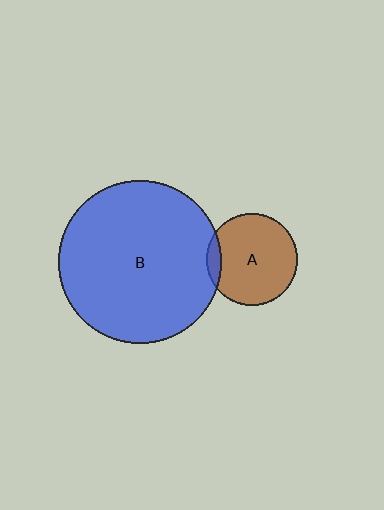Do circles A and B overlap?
Yes.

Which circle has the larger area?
Circle B (blue).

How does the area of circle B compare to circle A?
Approximately 3.2 times.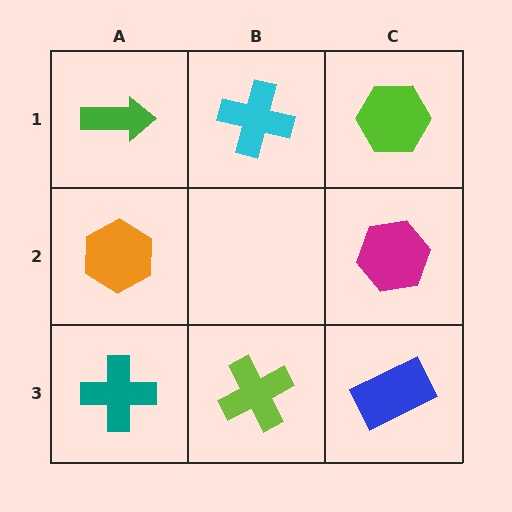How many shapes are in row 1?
3 shapes.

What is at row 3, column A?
A teal cross.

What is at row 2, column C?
A magenta hexagon.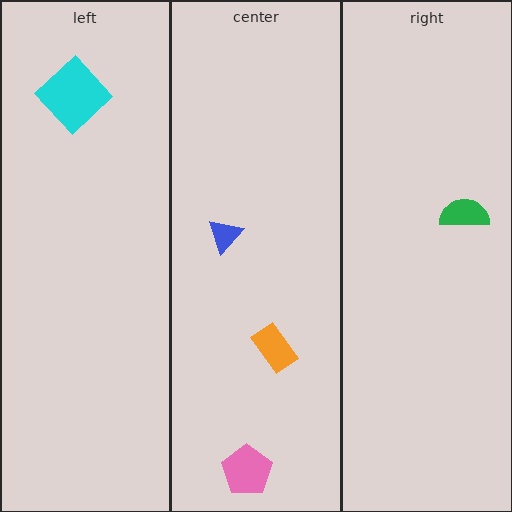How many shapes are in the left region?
1.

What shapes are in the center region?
The orange rectangle, the blue triangle, the pink pentagon.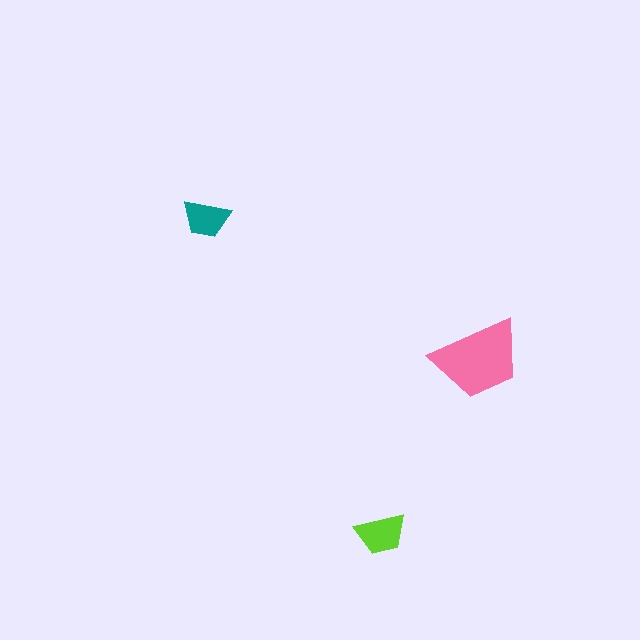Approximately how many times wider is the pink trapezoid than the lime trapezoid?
About 2 times wider.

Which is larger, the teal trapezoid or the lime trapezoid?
The lime one.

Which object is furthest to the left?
The teal trapezoid is leftmost.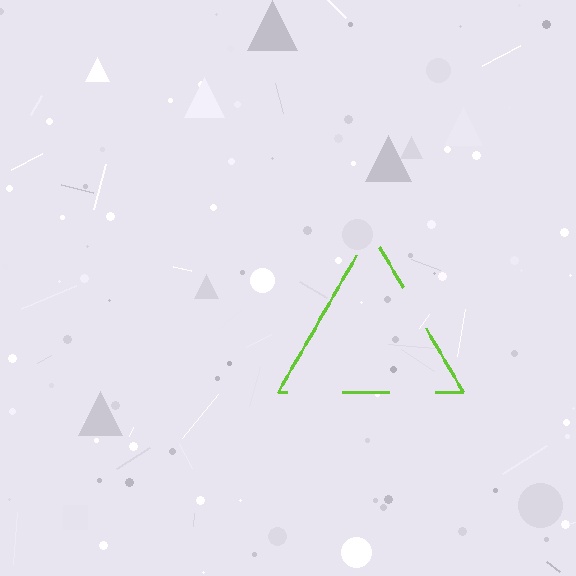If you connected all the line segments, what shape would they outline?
They would outline a triangle.